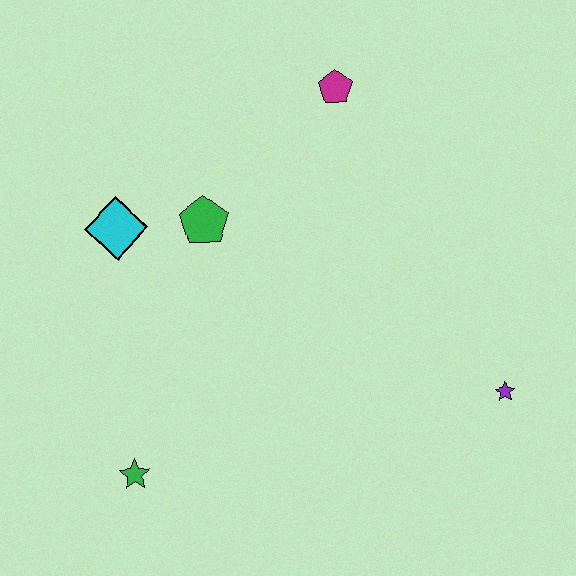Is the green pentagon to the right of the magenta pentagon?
No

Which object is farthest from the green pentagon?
The purple star is farthest from the green pentagon.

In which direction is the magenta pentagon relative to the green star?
The magenta pentagon is above the green star.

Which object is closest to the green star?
The cyan diamond is closest to the green star.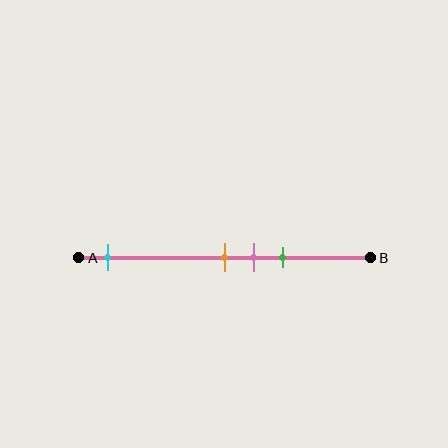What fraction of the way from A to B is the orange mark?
The orange mark is approximately 50% (0.5) of the way from A to B.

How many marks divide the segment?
There are 4 marks dividing the segment.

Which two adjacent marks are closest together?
The orange and pink marks are the closest adjacent pair.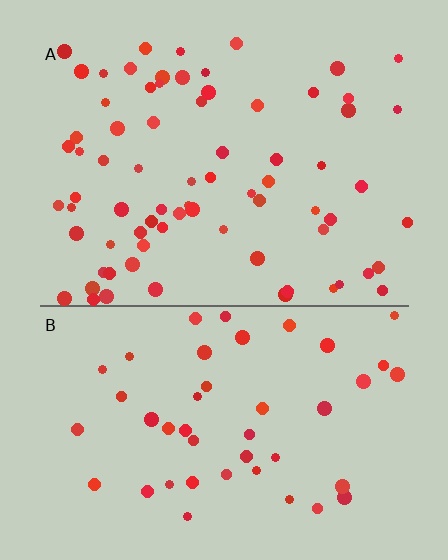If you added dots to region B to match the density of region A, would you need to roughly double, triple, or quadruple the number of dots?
Approximately double.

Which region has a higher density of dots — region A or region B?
A (the top).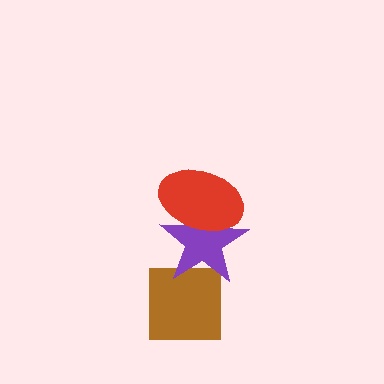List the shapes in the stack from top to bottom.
From top to bottom: the red ellipse, the purple star, the brown square.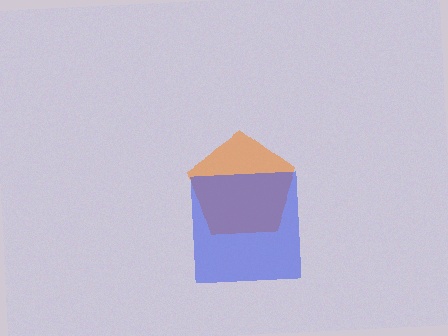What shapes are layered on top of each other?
The layered shapes are: an orange pentagon, a blue square.